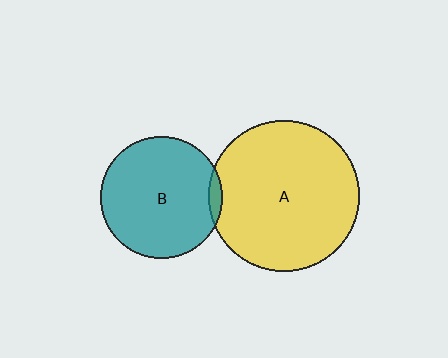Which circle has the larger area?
Circle A (yellow).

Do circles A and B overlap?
Yes.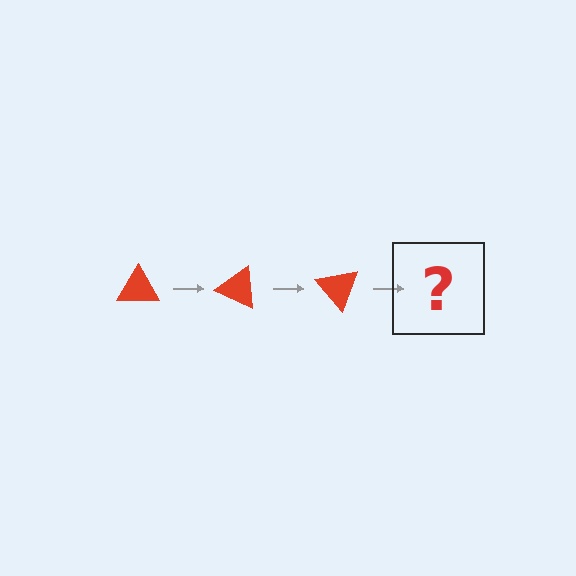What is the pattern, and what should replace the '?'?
The pattern is that the triangle rotates 25 degrees each step. The '?' should be a red triangle rotated 75 degrees.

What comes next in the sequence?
The next element should be a red triangle rotated 75 degrees.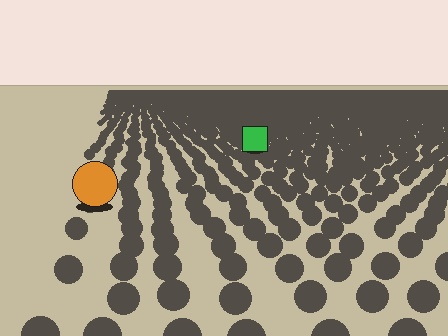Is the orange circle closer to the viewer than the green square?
Yes. The orange circle is closer — you can tell from the texture gradient: the ground texture is coarser near it.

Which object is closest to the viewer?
The orange circle is closest. The texture marks near it are larger and more spread out.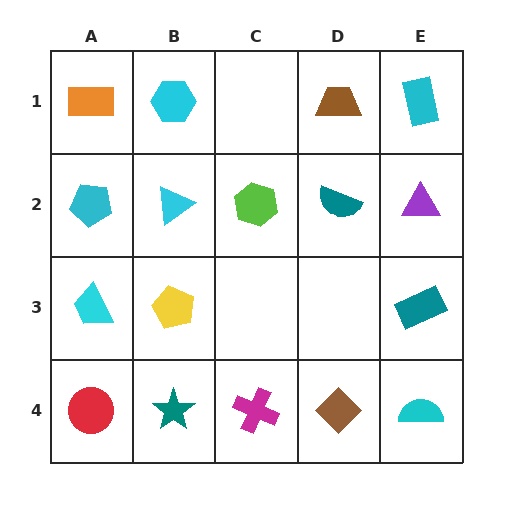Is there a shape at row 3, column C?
No, that cell is empty.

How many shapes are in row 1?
4 shapes.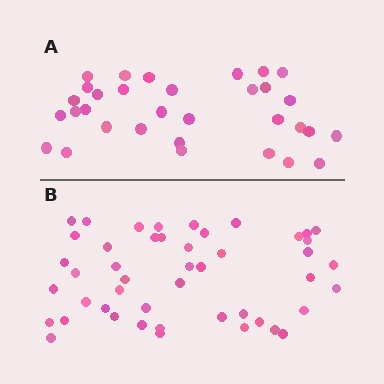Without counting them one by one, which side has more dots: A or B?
Region B (the bottom region) has more dots.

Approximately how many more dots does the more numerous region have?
Region B has approximately 15 more dots than region A.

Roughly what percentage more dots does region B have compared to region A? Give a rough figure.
About 45% more.